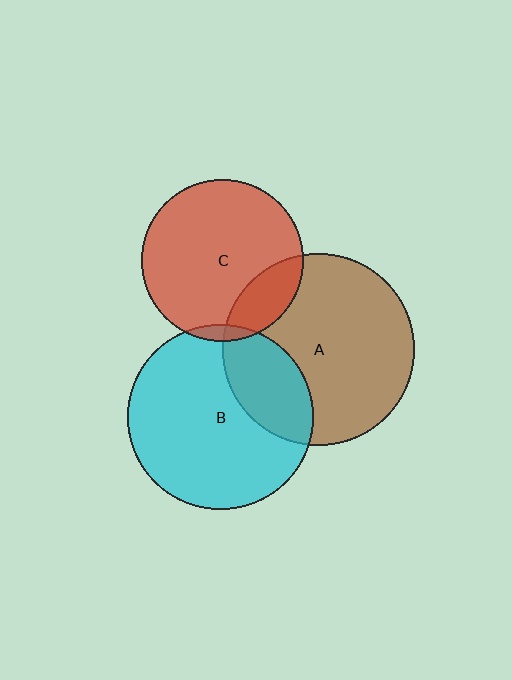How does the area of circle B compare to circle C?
Approximately 1.3 times.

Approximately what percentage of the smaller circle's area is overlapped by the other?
Approximately 25%.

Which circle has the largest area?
Circle A (brown).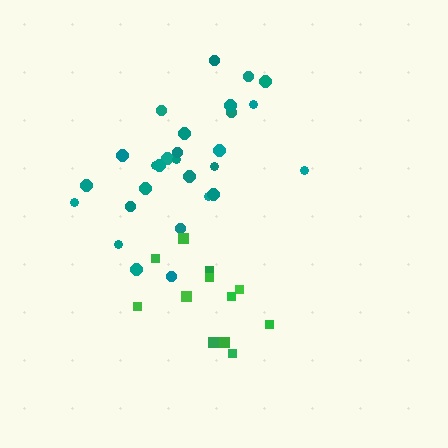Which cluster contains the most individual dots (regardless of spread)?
Teal (28).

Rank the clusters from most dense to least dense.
teal, green.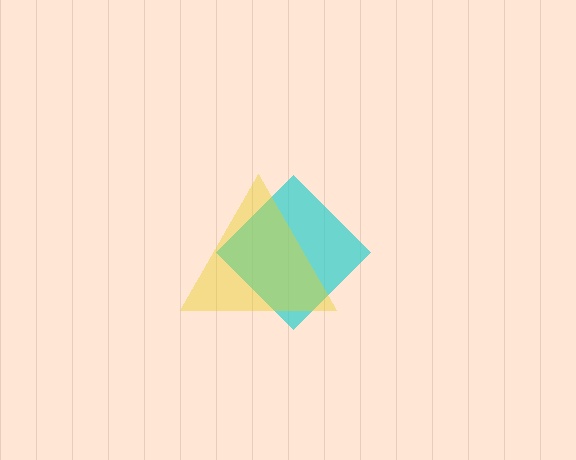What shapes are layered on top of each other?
The layered shapes are: a cyan diamond, a yellow triangle.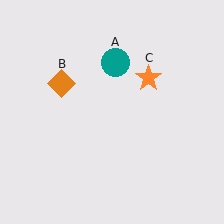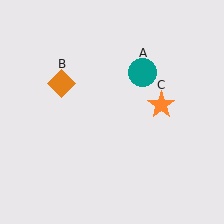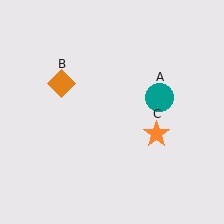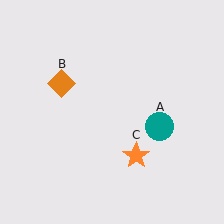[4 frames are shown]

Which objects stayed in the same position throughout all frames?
Orange diamond (object B) remained stationary.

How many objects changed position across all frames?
2 objects changed position: teal circle (object A), orange star (object C).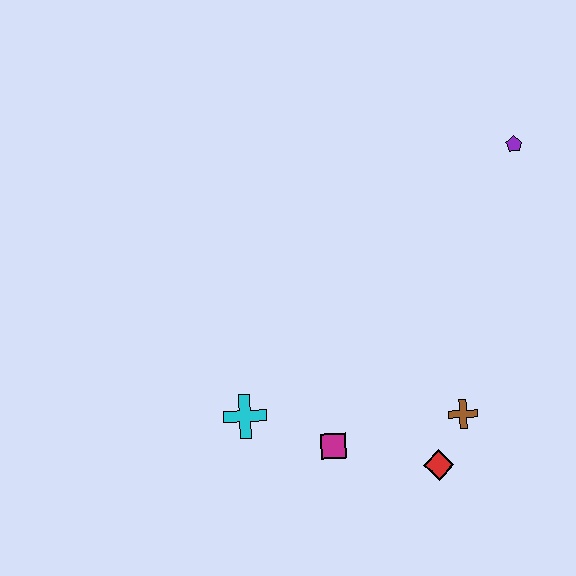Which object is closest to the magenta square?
The cyan cross is closest to the magenta square.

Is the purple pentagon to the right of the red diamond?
Yes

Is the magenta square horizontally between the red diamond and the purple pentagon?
No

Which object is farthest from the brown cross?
The purple pentagon is farthest from the brown cross.